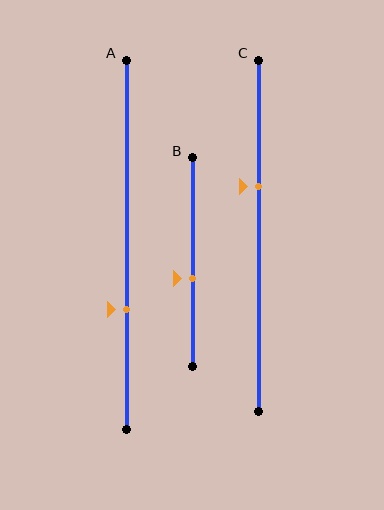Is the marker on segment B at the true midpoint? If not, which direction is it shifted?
No, the marker on segment B is shifted downward by about 8% of the segment length.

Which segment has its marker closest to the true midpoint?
Segment B has its marker closest to the true midpoint.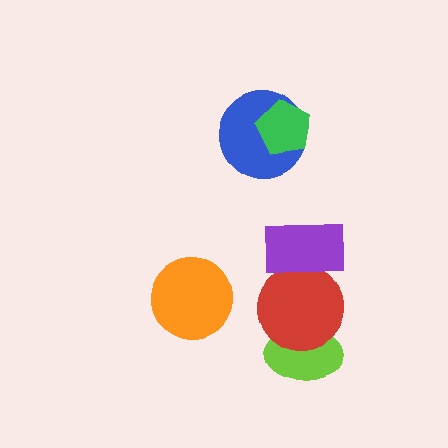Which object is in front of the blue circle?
The green pentagon is in front of the blue circle.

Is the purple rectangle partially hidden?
No, no other shape covers it.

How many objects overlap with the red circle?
2 objects overlap with the red circle.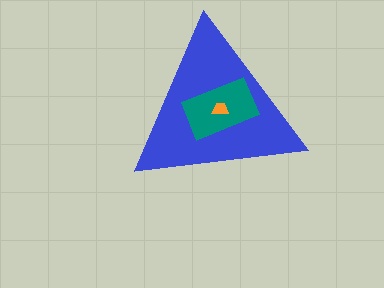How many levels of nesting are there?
3.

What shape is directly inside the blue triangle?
The teal rectangle.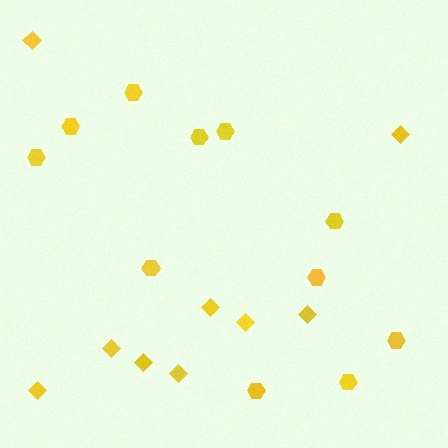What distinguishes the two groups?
There are 2 groups: one group of diamonds (9) and one group of hexagons (11).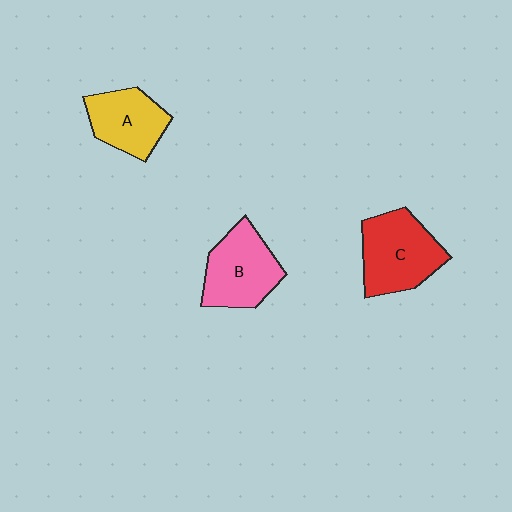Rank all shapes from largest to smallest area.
From largest to smallest: C (red), B (pink), A (yellow).